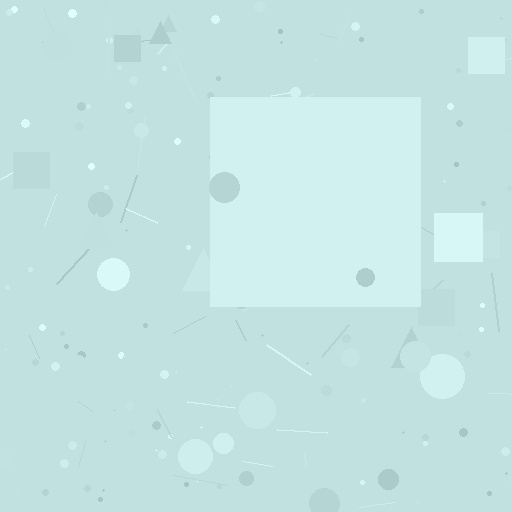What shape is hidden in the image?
A square is hidden in the image.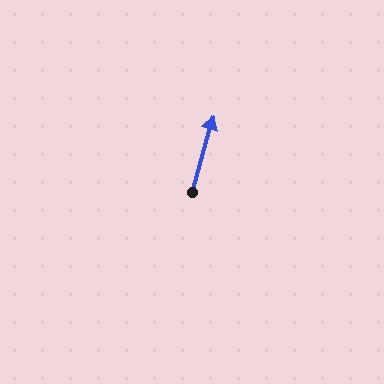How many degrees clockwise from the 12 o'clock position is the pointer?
Approximately 16 degrees.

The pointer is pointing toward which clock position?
Roughly 1 o'clock.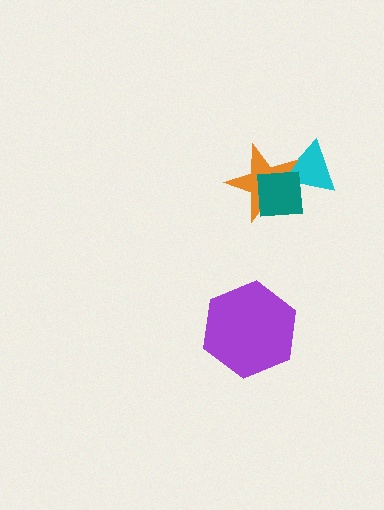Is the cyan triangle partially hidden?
Yes, it is partially covered by another shape.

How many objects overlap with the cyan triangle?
2 objects overlap with the cyan triangle.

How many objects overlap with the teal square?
2 objects overlap with the teal square.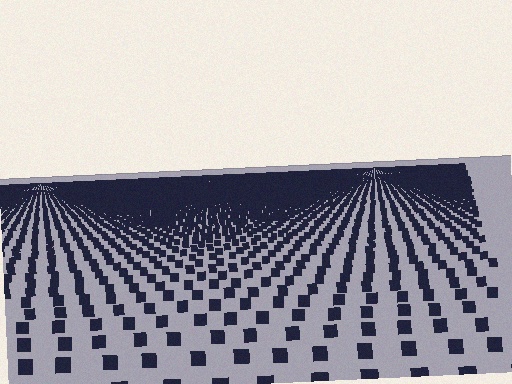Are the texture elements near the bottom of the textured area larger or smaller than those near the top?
Larger. Near the bottom, elements are closer to the viewer and appear at a bigger on-screen size.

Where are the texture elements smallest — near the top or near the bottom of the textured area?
Near the top.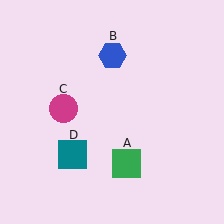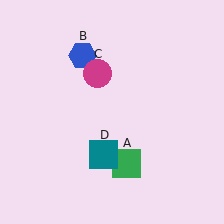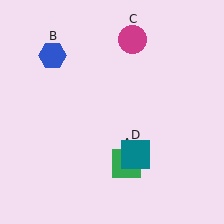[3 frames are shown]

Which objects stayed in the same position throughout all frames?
Green square (object A) remained stationary.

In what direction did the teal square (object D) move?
The teal square (object D) moved right.